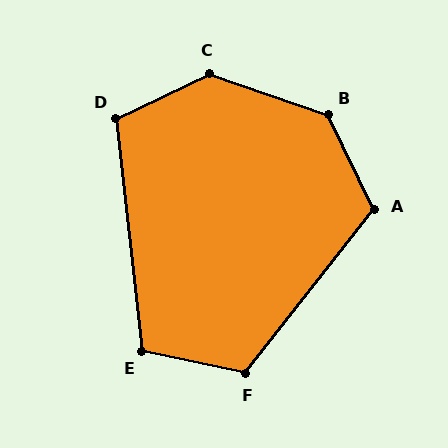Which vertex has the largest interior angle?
C, at approximately 135 degrees.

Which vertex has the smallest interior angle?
E, at approximately 109 degrees.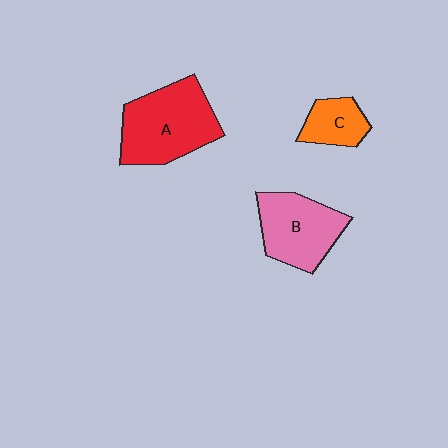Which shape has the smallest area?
Shape C (orange).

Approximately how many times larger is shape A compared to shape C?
Approximately 2.4 times.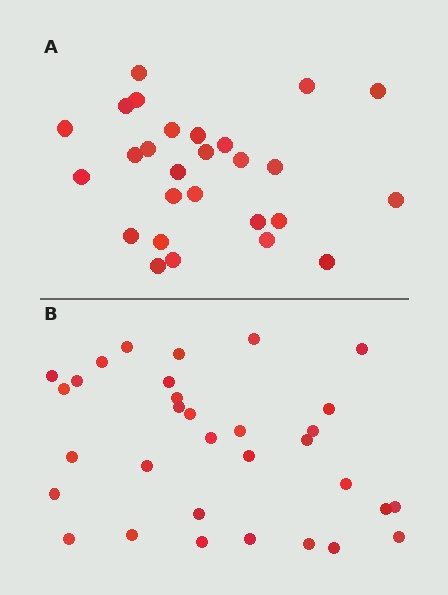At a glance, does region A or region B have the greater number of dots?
Region B (the bottom region) has more dots.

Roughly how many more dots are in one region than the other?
Region B has about 5 more dots than region A.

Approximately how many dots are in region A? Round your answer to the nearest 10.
About 30 dots. (The exact count is 27, which rounds to 30.)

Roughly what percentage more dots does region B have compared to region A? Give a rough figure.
About 20% more.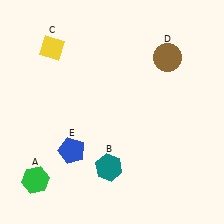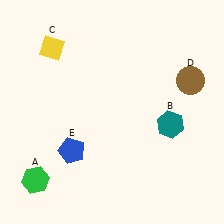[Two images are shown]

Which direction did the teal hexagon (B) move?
The teal hexagon (B) moved right.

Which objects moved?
The objects that moved are: the teal hexagon (B), the brown circle (D).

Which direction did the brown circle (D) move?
The brown circle (D) moved down.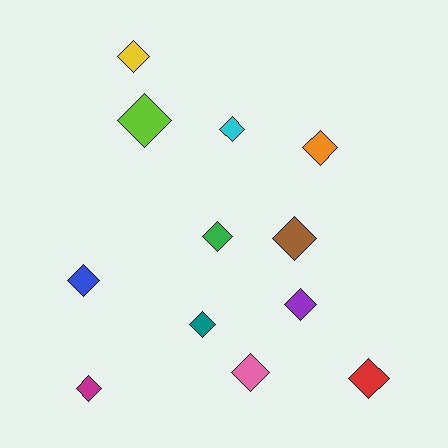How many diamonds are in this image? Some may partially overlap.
There are 12 diamonds.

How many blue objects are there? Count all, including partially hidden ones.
There is 1 blue object.